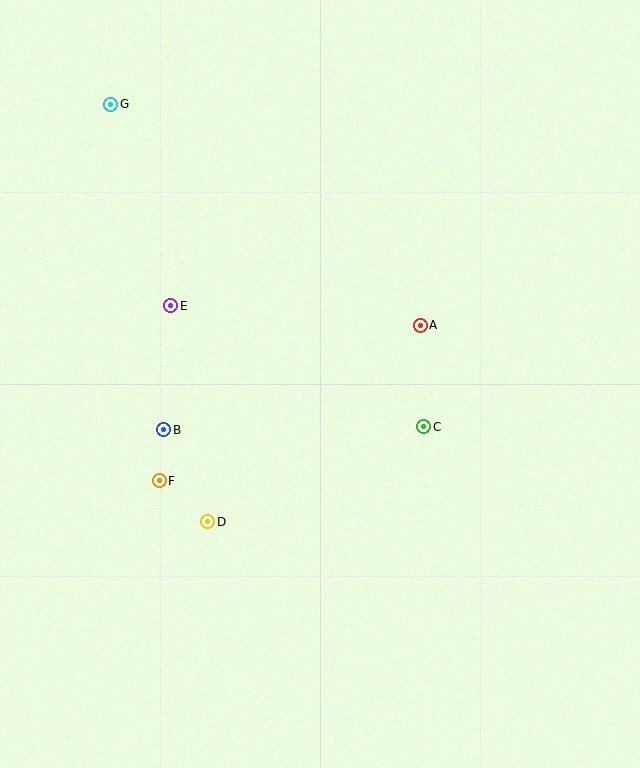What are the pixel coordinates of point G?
Point G is at (111, 104).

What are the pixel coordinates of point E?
Point E is at (171, 306).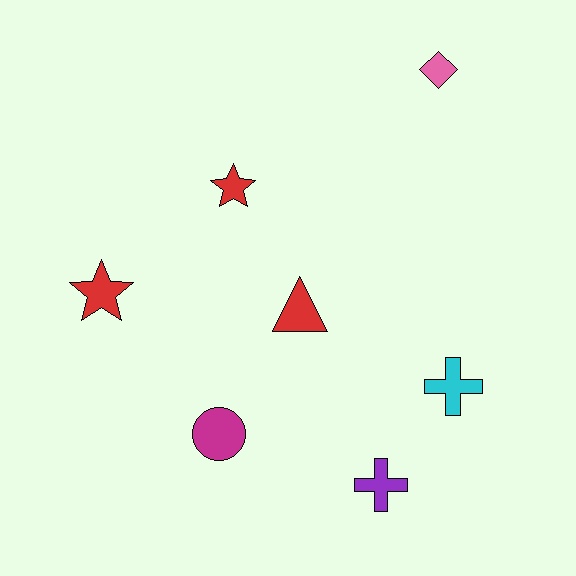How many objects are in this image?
There are 7 objects.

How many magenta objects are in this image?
There is 1 magenta object.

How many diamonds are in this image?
There is 1 diamond.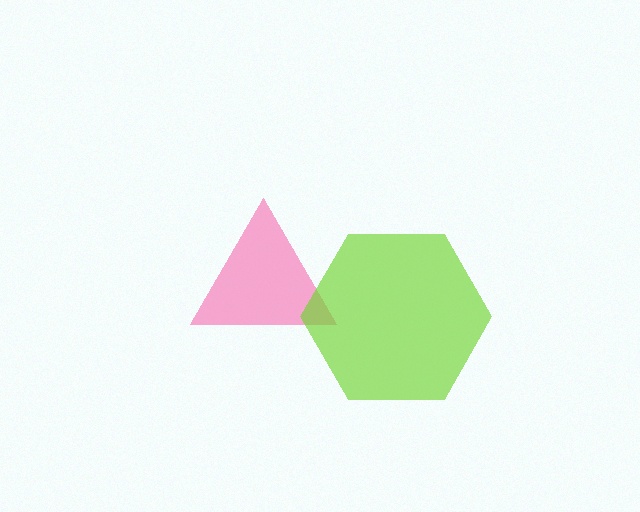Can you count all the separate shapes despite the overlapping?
Yes, there are 2 separate shapes.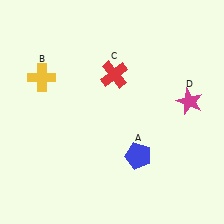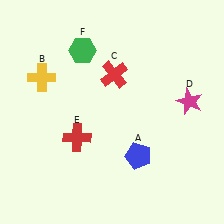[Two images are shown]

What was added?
A red cross (E), a green hexagon (F) were added in Image 2.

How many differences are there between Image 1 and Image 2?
There are 2 differences between the two images.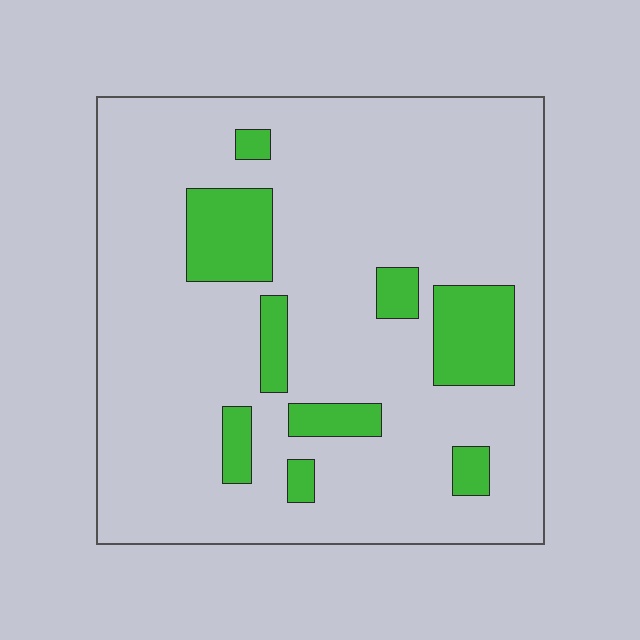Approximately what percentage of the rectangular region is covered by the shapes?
Approximately 15%.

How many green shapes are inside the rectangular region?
9.